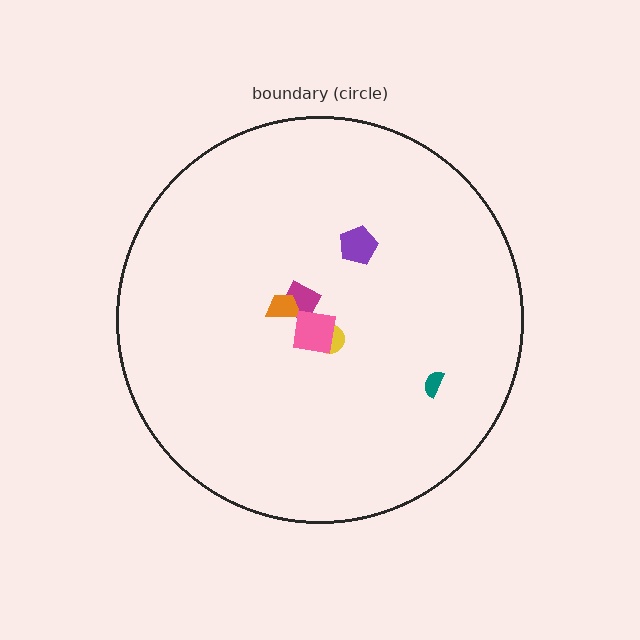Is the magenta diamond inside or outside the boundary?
Inside.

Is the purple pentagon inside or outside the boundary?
Inside.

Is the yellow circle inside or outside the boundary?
Inside.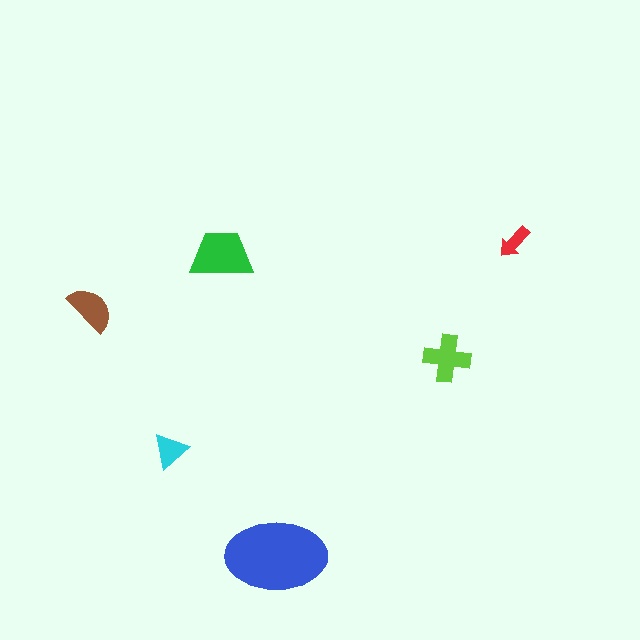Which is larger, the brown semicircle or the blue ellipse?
The blue ellipse.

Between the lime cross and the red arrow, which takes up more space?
The lime cross.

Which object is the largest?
The blue ellipse.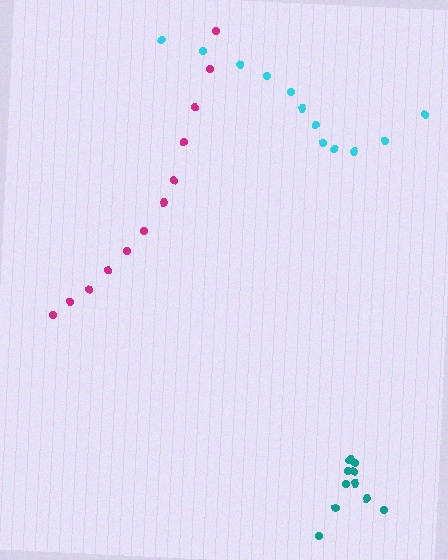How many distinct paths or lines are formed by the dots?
There are 3 distinct paths.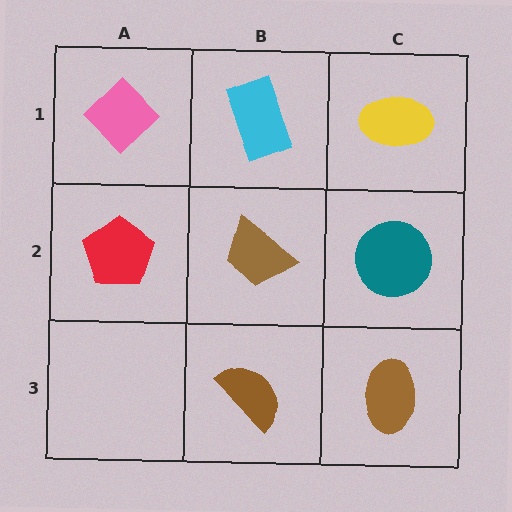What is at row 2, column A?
A red pentagon.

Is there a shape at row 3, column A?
No, that cell is empty.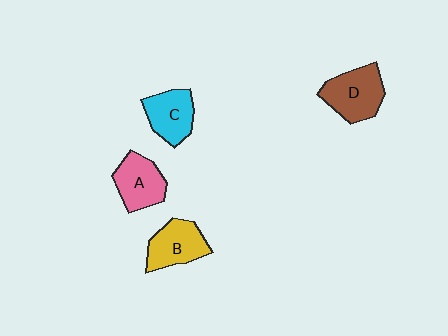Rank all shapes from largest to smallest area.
From largest to smallest: D (brown), B (yellow), A (pink), C (cyan).